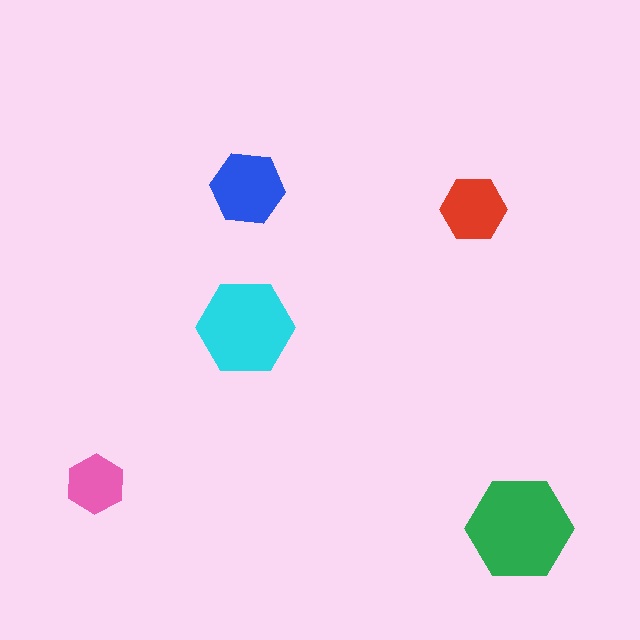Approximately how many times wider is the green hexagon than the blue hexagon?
About 1.5 times wider.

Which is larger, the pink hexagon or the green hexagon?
The green one.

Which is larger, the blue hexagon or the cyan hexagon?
The cyan one.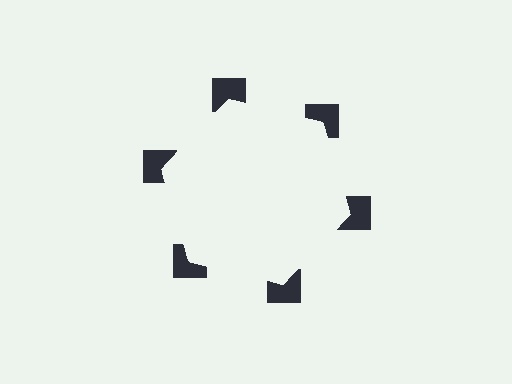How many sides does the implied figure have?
6 sides.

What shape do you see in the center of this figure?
An illusory hexagon — its edges are inferred from the aligned wedge cuts in the notched squares, not physically drawn.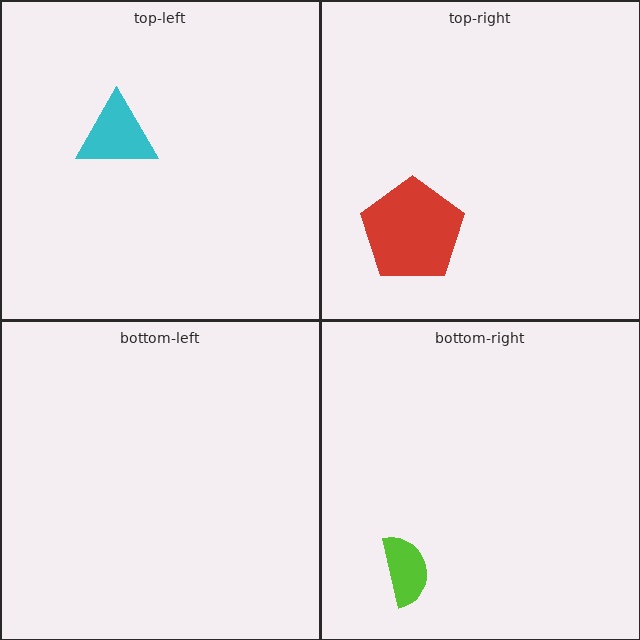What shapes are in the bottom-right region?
The lime semicircle.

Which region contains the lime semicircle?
The bottom-right region.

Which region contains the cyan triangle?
The top-left region.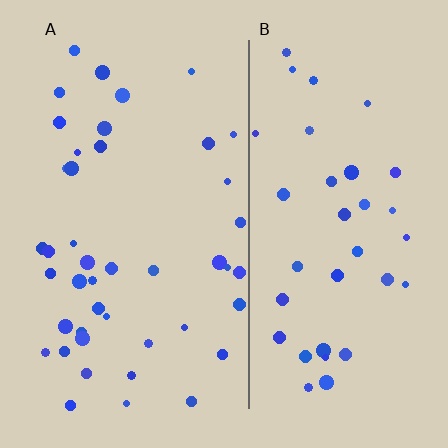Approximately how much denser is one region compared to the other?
Approximately 1.2× — region A over region B.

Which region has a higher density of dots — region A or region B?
A (the left).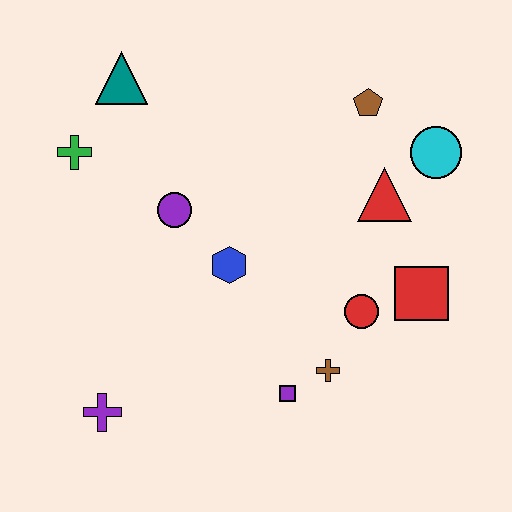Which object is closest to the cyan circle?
The red triangle is closest to the cyan circle.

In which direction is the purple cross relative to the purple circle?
The purple cross is below the purple circle.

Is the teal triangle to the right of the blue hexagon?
No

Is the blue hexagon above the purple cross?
Yes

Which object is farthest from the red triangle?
The purple cross is farthest from the red triangle.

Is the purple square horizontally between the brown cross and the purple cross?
Yes